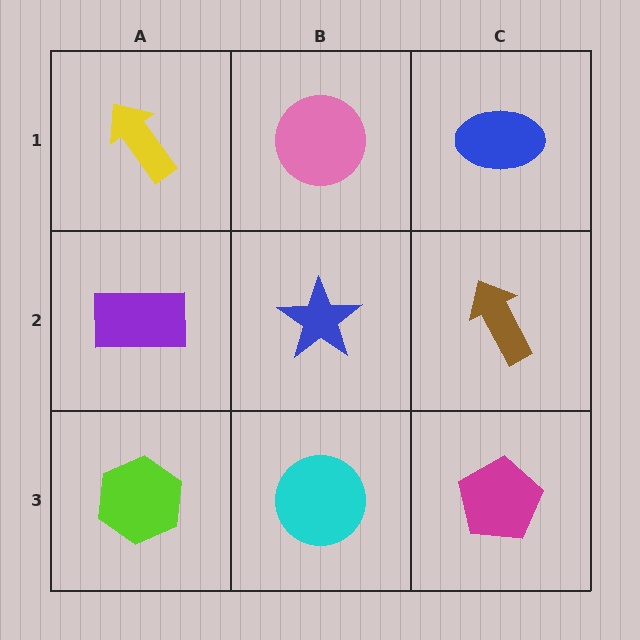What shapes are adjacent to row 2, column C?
A blue ellipse (row 1, column C), a magenta pentagon (row 3, column C), a blue star (row 2, column B).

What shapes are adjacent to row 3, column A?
A purple rectangle (row 2, column A), a cyan circle (row 3, column B).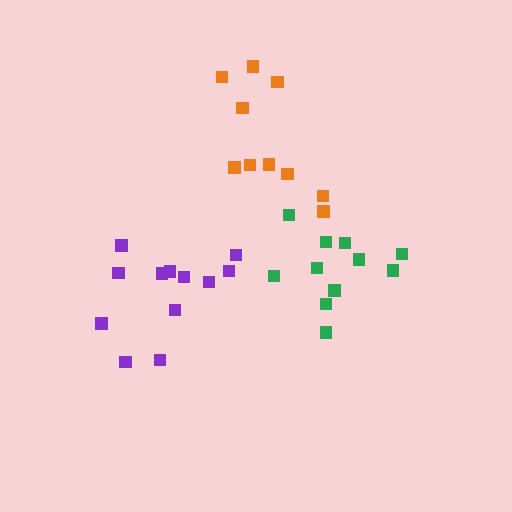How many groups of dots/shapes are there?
There are 3 groups.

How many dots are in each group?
Group 1: 10 dots, Group 2: 11 dots, Group 3: 12 dots (33 total).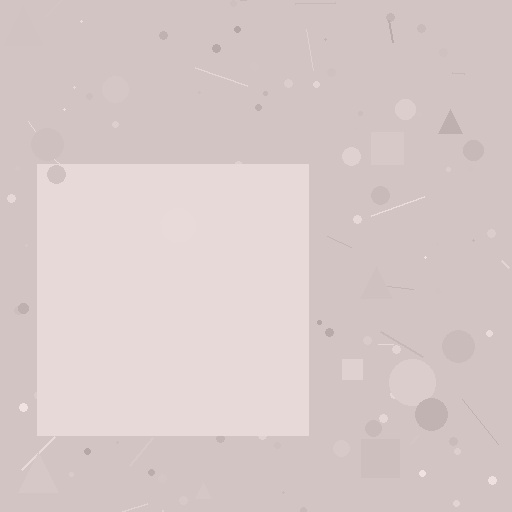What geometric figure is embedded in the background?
A square is embedded in the background.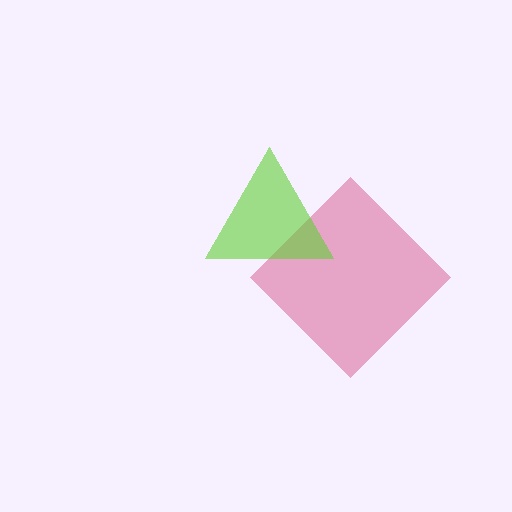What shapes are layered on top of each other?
The layered shapes are: a pink diamond, a lime triangle.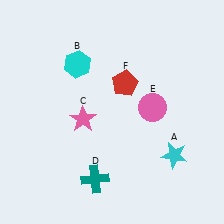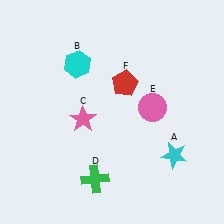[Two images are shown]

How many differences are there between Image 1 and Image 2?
There is 1 difference between the two images.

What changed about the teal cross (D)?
In Image 1, D is teal. In Image 2, it changed to green.